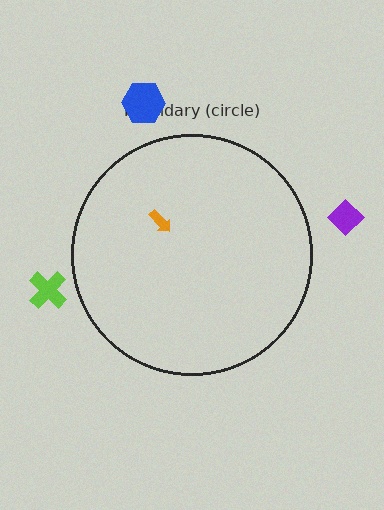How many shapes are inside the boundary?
1 inside, 3 outside.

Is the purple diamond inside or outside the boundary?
Outside.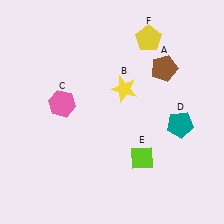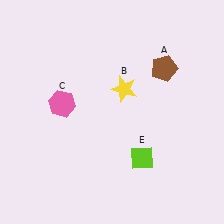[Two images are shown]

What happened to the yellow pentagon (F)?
The yellow pentagon (F) was removed in Image 2. It was in the top-right area of Image 1.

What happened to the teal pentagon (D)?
The teal pentagon (D) was removed in Image 2. It was in the bottom-right area of Image 1.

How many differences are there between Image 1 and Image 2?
There are 2 differences between the two images.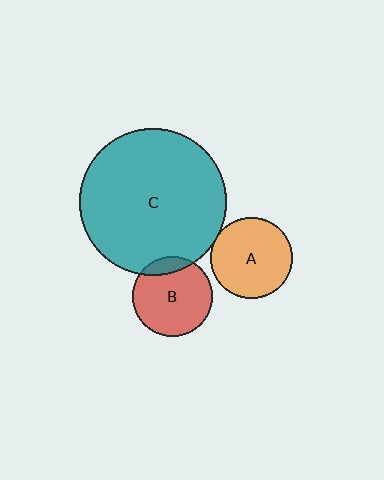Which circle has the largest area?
Circle C (teal).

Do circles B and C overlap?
Yes.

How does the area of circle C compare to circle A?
Approximately 3.2 times.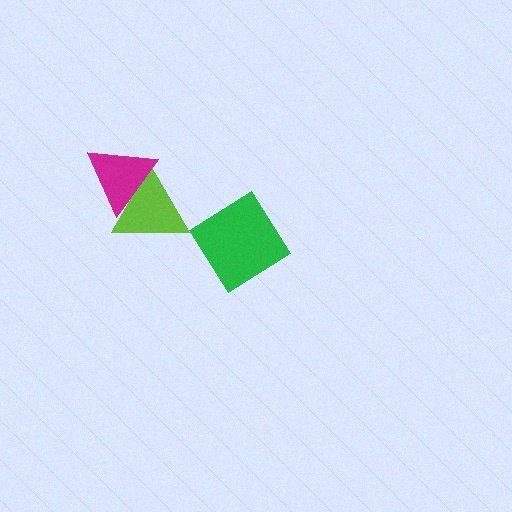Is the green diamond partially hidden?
No, no other shape covers it.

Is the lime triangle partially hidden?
Yes, it is partially covered by another shape.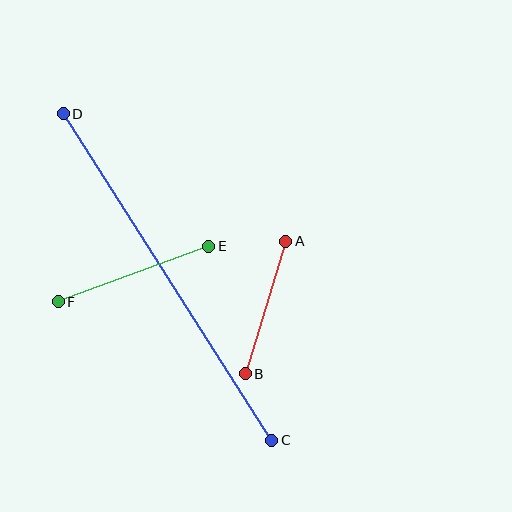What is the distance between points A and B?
The distance is approximately 139 pixels.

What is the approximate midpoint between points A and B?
The midpoint is at approximately (265, 307) pixels.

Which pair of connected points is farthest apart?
Points C and D are farthest apart.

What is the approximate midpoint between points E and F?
The midpoint is at approximately (134, 274) pixels.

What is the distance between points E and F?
The distance is approximately 161 pixels.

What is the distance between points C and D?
The distance is approximately 387 pixels.